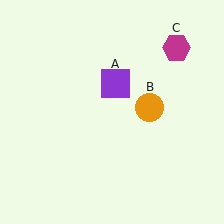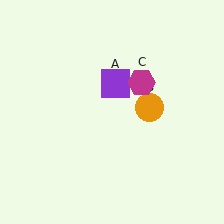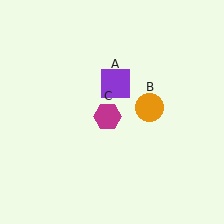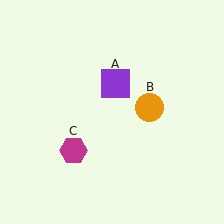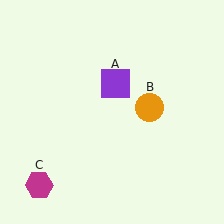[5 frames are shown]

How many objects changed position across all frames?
1 object changed position: magenta hexagon (object C).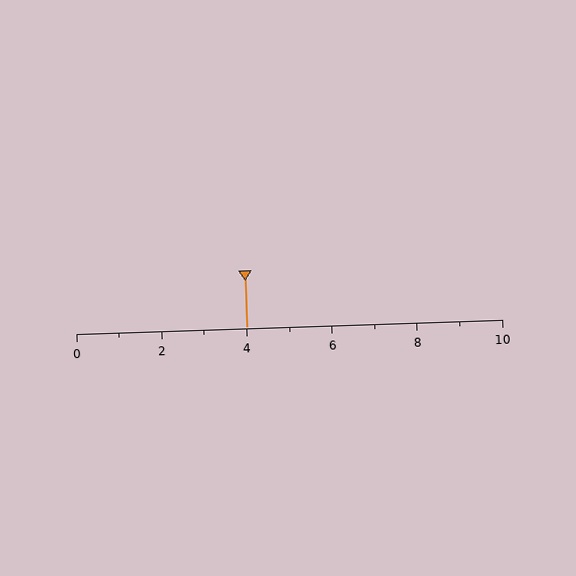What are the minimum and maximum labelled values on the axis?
The axis runs from 0 to 10.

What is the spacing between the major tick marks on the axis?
The major ticks are spaced 2 apart.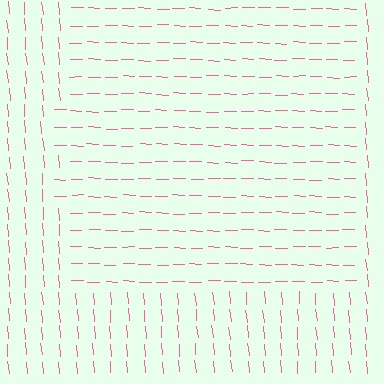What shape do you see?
I see a rectangle.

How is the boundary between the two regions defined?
The boundary is defined purely by a change in line orientation (approximately 83 degrees difference). All lines are the same color and thickness.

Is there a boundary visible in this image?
Yes, there is a texture boundary formed by a change in line orientation.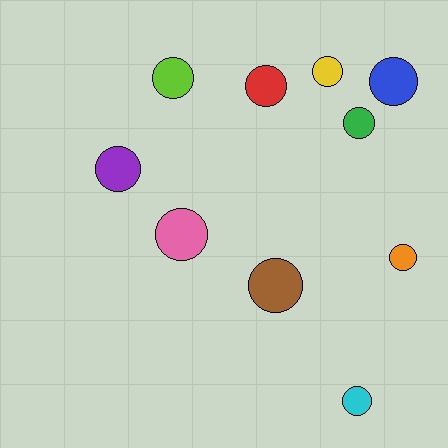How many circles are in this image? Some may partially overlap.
There are 10 circles.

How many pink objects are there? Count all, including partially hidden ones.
There is 1 pink object.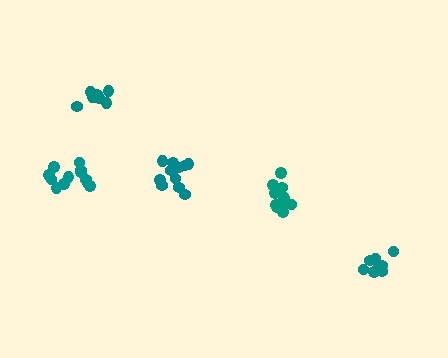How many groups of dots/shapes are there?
There are 5 groups.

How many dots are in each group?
Group 1: 11 dots, Group 2: 7 dots, Group 3: 8 dots, Group 4: 12 dots, Group 5: 12 dots (50 total).